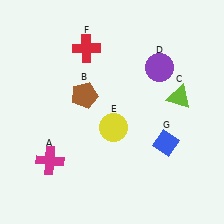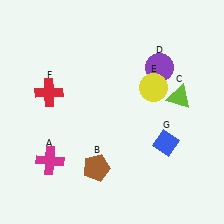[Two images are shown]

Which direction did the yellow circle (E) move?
The yellow circle (E) moved right.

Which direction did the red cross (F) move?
The red cross (F) moved down.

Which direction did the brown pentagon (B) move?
The brown pentagon (B) moved down.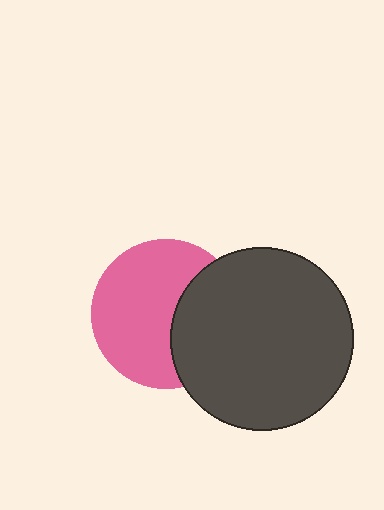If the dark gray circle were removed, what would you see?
You would see the complete pink circle.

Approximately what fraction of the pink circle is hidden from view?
Roughly 36% of the pink circle is hidden behind the dark gray circle.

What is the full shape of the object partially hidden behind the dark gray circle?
The partially hidden object is a pink circle.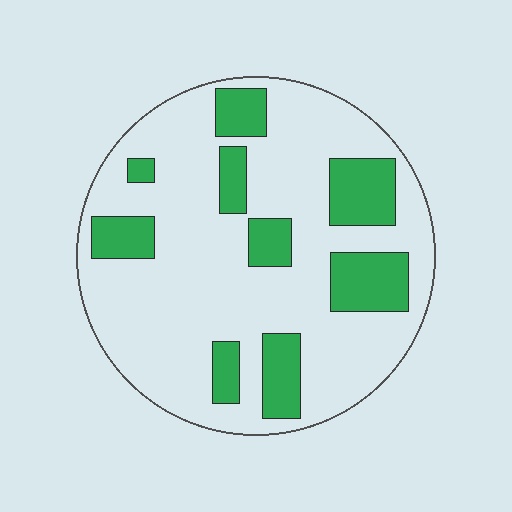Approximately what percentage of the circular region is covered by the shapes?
Approximately 25%.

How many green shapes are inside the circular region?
9.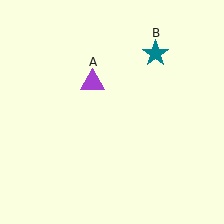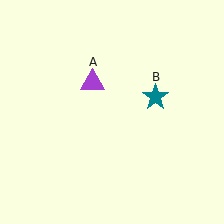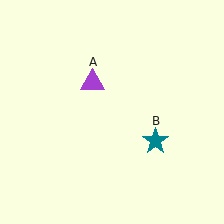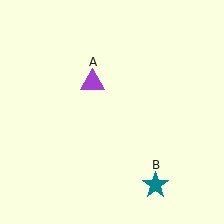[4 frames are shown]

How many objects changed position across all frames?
1 object changed position: teal star (object B).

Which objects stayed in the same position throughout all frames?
Purple triangle (object A) remained stationary.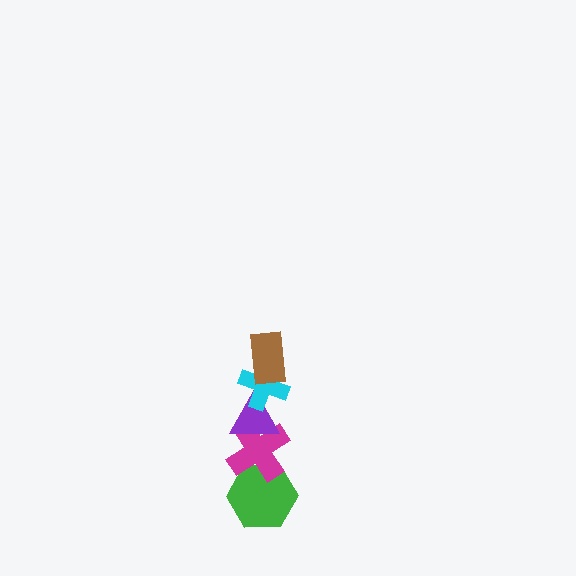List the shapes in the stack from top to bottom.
From top to bottom: the brown rectangle, the cyan cross, the purple triangle, the magenta cross, the green hexagon.